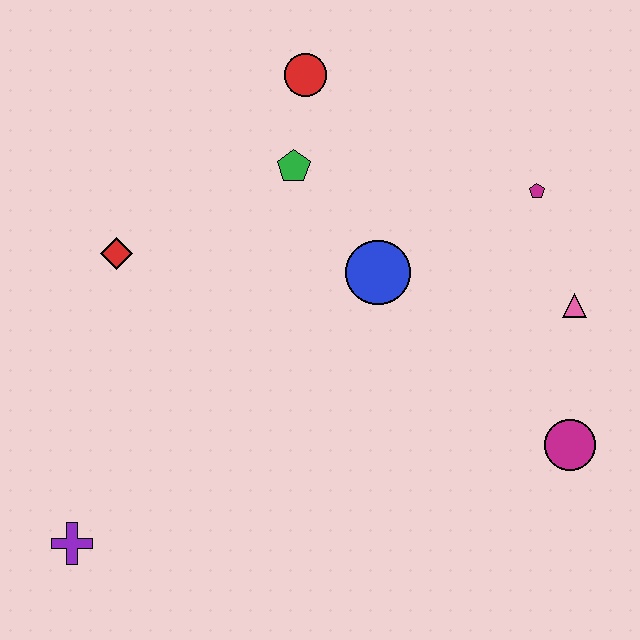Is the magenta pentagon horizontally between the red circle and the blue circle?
No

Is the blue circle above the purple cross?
Yes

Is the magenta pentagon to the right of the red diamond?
Yes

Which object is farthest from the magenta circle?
The purple cross is farthest from the magenta circle.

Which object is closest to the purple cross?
The red diamond is closest to the purple cross.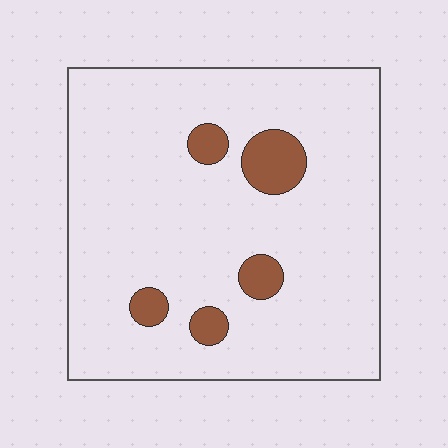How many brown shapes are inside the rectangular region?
5.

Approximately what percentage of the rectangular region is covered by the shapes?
Approximately 10%.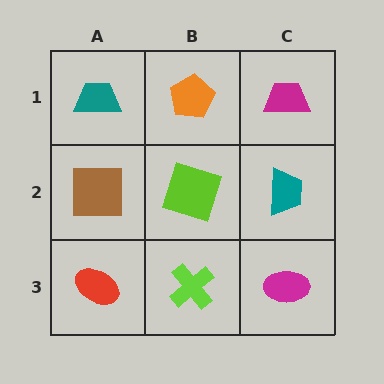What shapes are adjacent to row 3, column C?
A teal trapezoid (row 2, column C), a lime cross (row 3, column B).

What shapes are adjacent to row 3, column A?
A brown square (row 2, column A), a lime cross (row 3, column B).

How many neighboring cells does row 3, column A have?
2.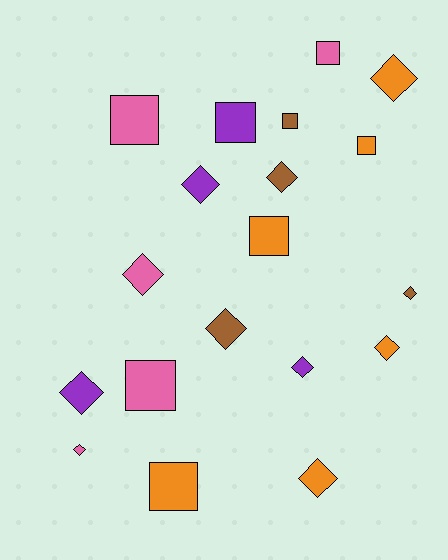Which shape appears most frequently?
Diamond, with 11 objects.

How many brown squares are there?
There is 1 brown square.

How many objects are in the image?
There are 19 objects.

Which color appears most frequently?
Orange, with 6 objects.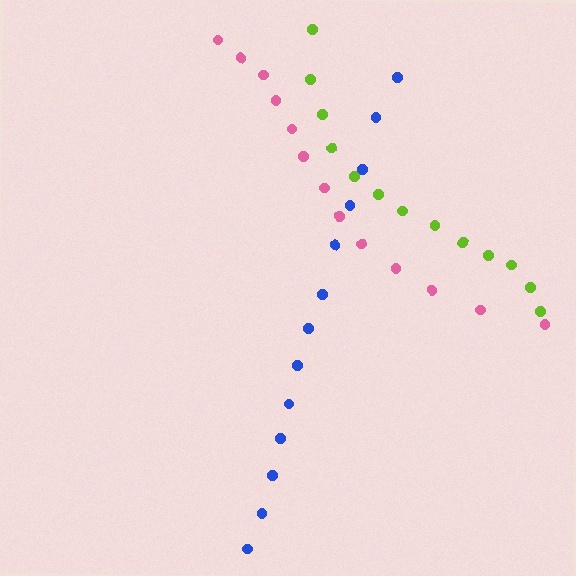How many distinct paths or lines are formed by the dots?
There are 3 distinct paths.